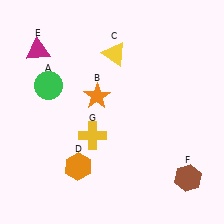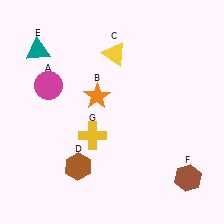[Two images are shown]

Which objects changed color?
A changed from green to magenta. D changed from orange to brown. E changed from magenta to teal.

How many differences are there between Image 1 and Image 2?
There are 3 differences between the two images.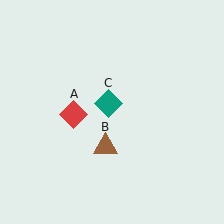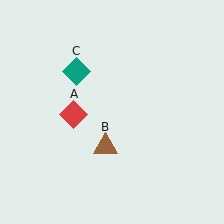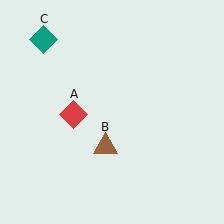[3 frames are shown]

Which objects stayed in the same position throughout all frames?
Red diamond (object A) and brown triangle (object B) remained stationary.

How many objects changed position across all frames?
1 object changed position: teal diamond (object C).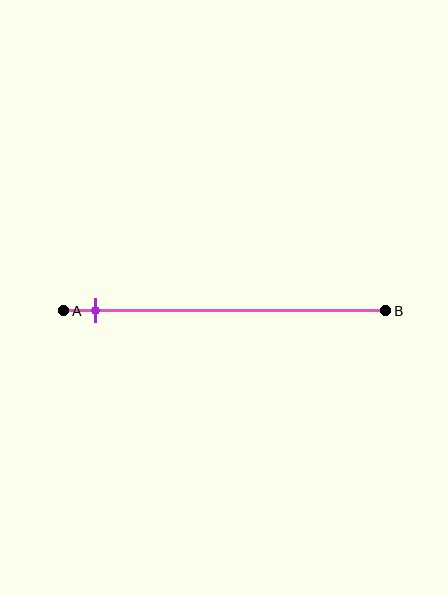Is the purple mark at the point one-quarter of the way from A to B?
No, the mark is at about 10% from A, not at the 25% one-quarter point.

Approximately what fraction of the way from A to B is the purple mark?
The purple mark is approximately 10% of the way from A to B.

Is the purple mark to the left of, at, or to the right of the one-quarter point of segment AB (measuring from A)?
The purple mark is to the left of the one-quarter point of segment AB.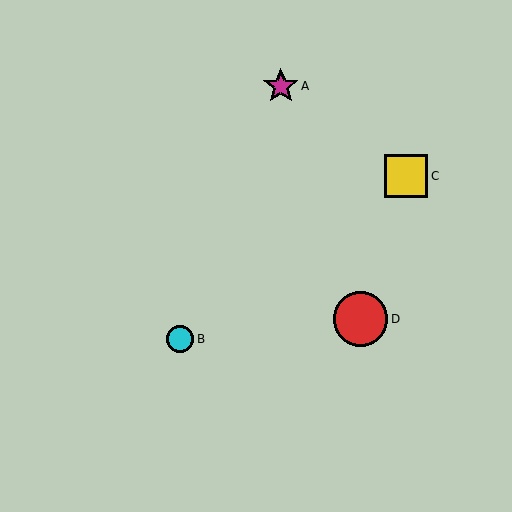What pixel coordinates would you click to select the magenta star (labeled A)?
Click at (281, 86) to select the magenta star A.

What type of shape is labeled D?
Shape D is a red circle.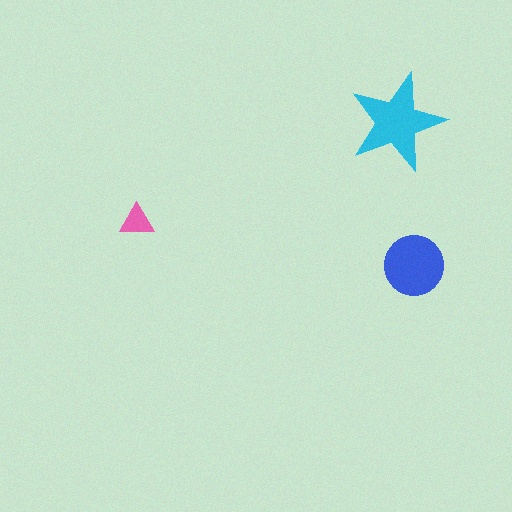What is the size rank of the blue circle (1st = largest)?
2nd.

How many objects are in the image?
There are 3 objects in the image.